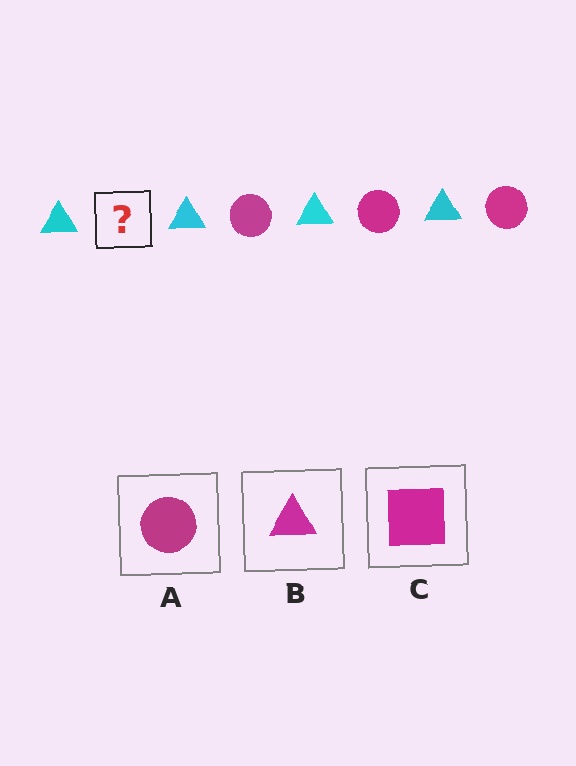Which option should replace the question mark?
Option A.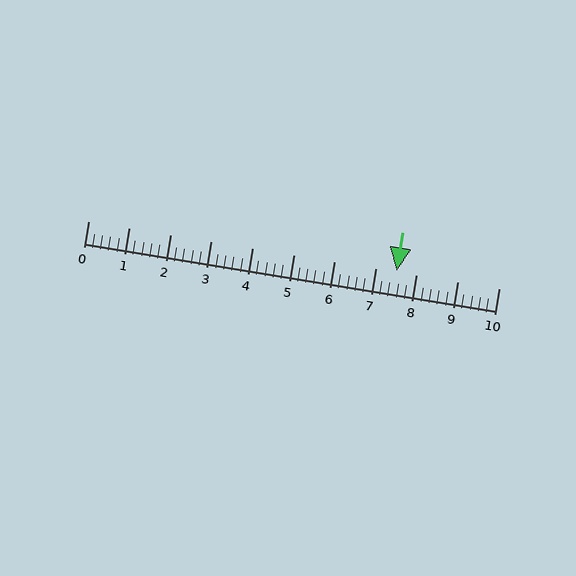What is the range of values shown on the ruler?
The ruler shows values from 0 to 10.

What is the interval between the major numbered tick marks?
The major tick marks are spaced 1 units apart.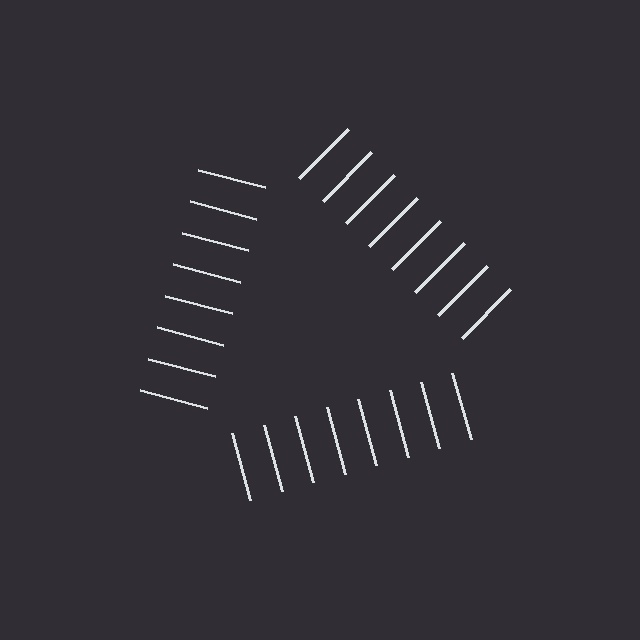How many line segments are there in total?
24 — 8 along each of the 3 edges.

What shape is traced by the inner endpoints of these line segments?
An illusory triangle — the line segments terminate on its edges but no continuous stroke is drawn.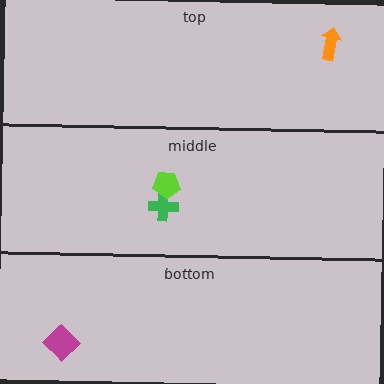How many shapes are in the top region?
1.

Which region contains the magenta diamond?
The bottom region.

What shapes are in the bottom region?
The magenta diamond.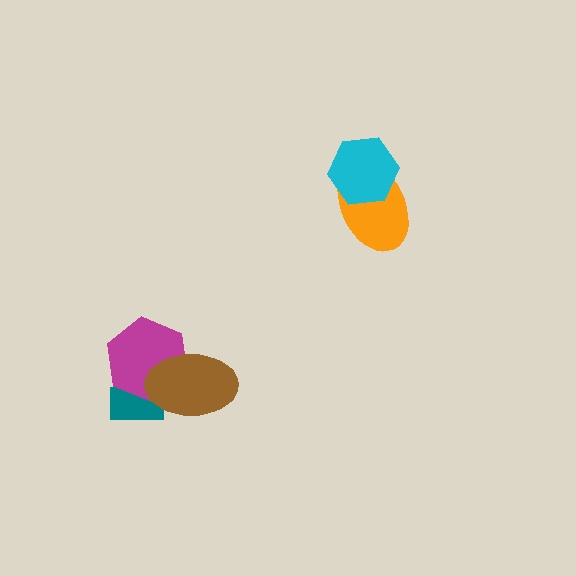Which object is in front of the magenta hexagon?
The brown ellipse is in front of the magenta hexagon.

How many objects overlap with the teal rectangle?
2 objects overlap with the teal rectangle.